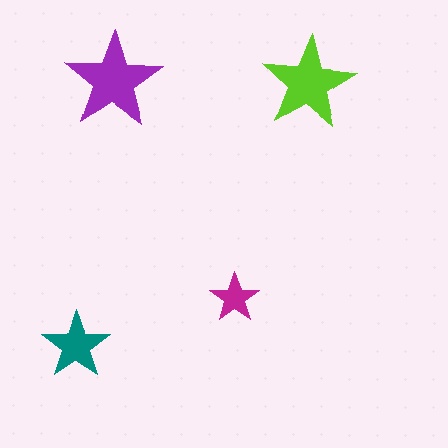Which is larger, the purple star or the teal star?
The purple one.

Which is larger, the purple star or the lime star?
The purple one.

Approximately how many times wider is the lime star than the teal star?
About 1.5 times wider.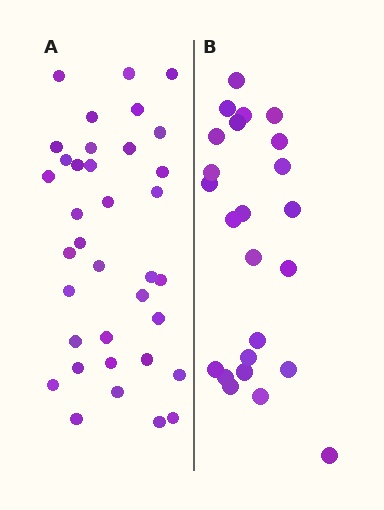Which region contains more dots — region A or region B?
Region A (the left region) has more dots.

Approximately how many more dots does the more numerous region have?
Region A has roughly 12 or so more dots than region B.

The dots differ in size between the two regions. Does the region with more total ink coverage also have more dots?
No. Region B has more total ink coverage because its dots are larger, but region A actually contains more individual dots. Total area can be misleading — the number of items is what matters here.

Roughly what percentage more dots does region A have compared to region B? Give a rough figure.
About 50% more.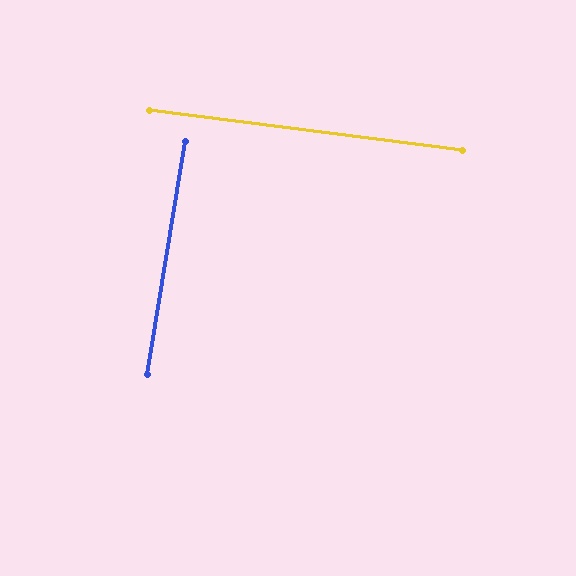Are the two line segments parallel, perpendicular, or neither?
Perpendicular — they meet at approximately 88°.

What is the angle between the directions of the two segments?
Approximately 88 degrees.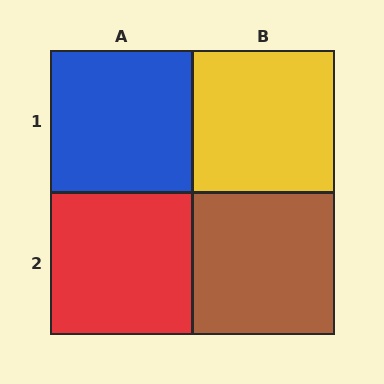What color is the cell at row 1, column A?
Blue.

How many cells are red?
1 cell is red.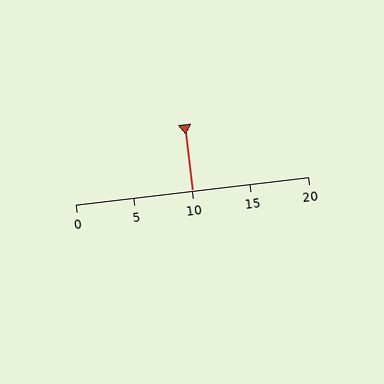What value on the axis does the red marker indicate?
The marker indicates approximately 10.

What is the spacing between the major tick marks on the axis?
The major ticks are spaced 5 apart.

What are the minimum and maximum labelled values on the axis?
The axis runs from 0 to 20.